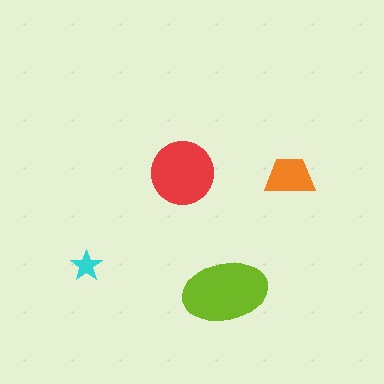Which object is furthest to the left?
The cyan star is leftmost.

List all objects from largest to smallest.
The lime ellipse, the red circle, the orange trapezoid, the cyan star.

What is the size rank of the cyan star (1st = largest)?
4th.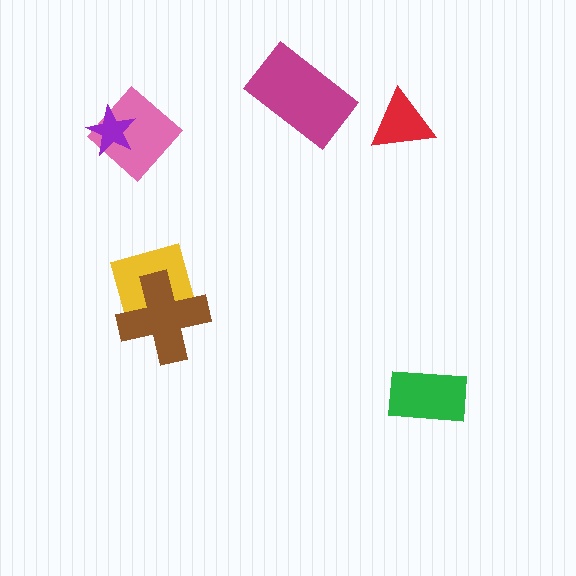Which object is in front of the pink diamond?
The purple star is in front of the pink diamond.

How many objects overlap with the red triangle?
0 objects overlap with the red triangle.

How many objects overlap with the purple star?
1 object overlaps with the purple star.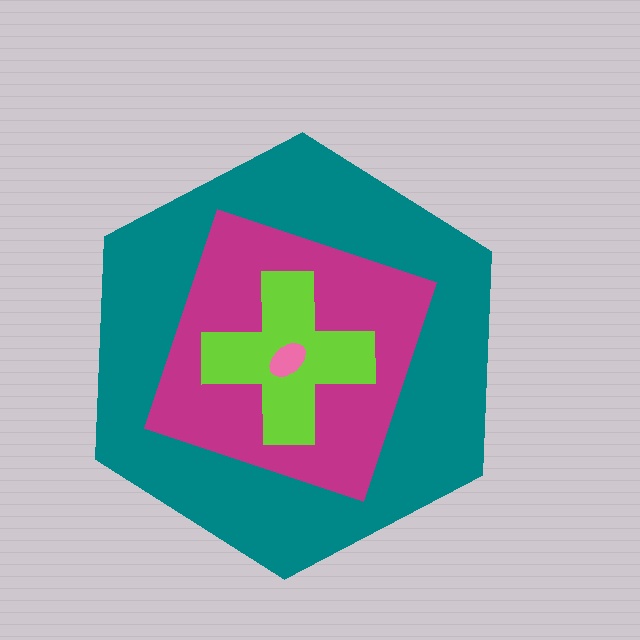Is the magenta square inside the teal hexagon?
Yes.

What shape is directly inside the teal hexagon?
The magenta square.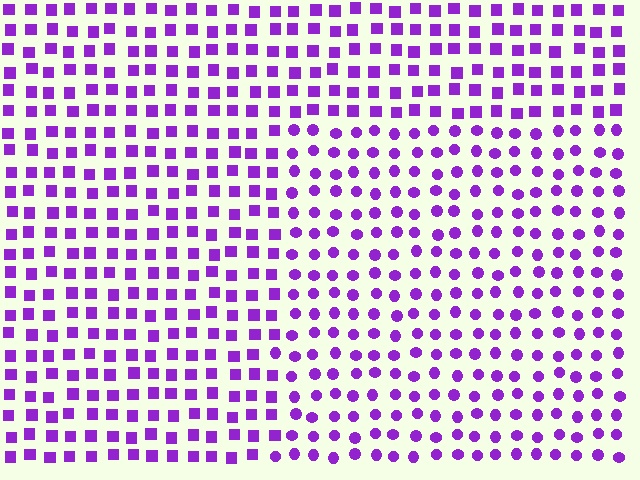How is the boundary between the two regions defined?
The boundary is defined by a change in element shape: circles inside vs. squares outside. All elements share the same color and spacing.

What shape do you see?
I see a rectangle.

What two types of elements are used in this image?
The image uses circles inside the rectangle region and squares outside it.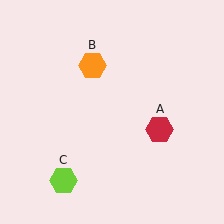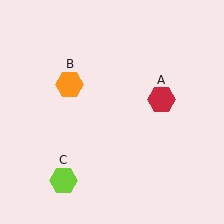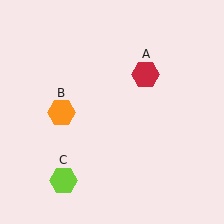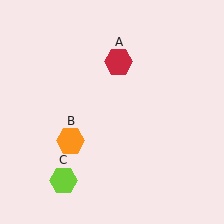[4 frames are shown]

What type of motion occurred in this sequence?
The red hexagon (object A), orange hexagon (object B) rotated counterclockwise around the center of the scene.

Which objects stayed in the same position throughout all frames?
Lime hexagon (object C) remained stationary.